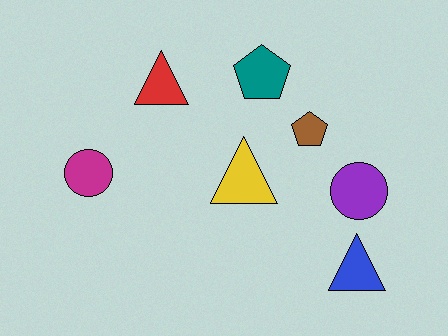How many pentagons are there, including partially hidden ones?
There are 2 pentagons.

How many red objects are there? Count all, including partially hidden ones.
There is 1 red object.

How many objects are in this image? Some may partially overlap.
There are 7 objects.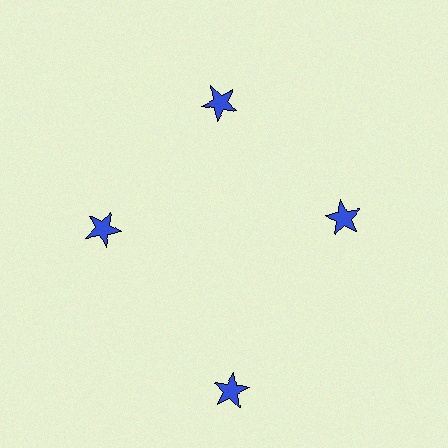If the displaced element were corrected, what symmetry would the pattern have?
It would have 4-fold rotational symmetry — the pattern would map onto itself every 90 degrees.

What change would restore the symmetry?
The symmetry would be restored by moving it inward, back onto the ring so that all 4 stars sit at equal angles and equal distance from the center.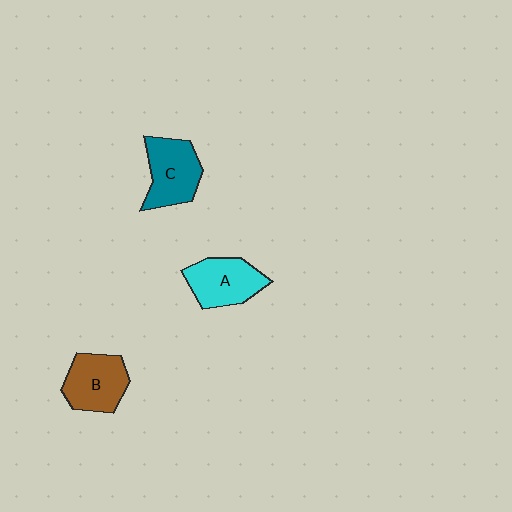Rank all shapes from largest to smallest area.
From largest to smallest: C (teal), A (cyan), B (brown).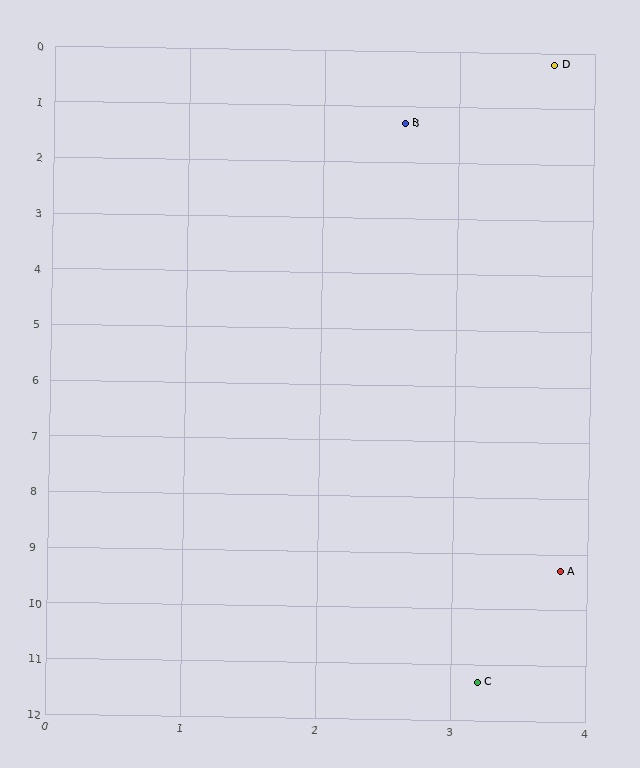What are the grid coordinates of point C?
Point C is at approximately (3.2, 11.3).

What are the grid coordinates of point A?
Point A is at approximately (3.8, 9.3).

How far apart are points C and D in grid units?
Points C and D are about 11.1 grid units apart.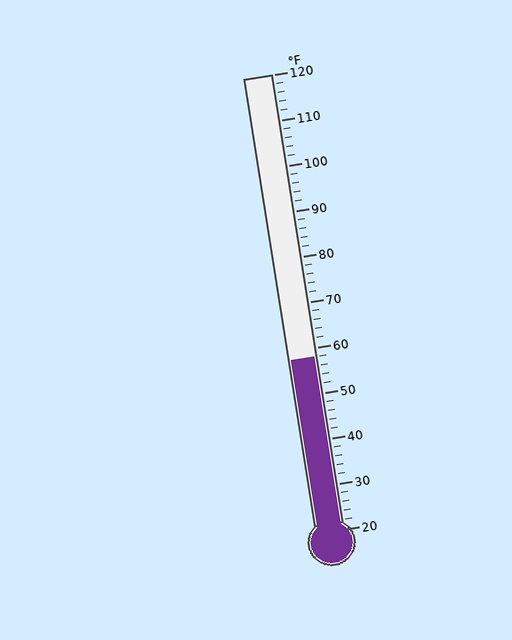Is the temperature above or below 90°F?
The temperature is below 90°F.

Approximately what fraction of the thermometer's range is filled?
The thermometer is filled to approximately 40% of its range.